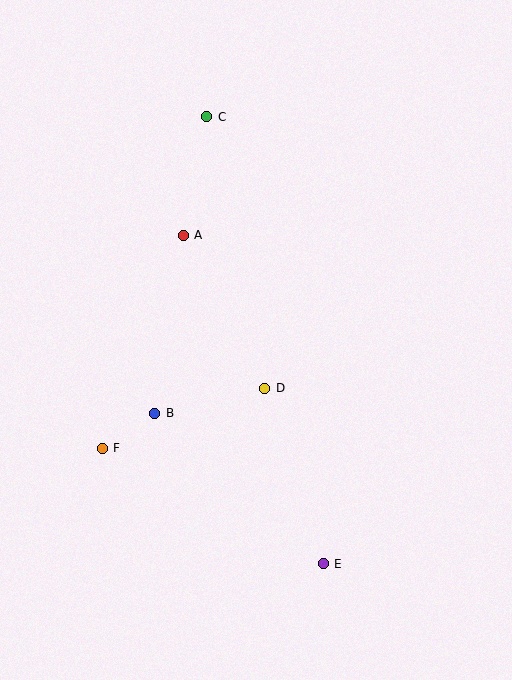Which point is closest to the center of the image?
Point D at (264, 388) is closest to the center.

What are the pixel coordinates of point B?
Point B is at (154, 414).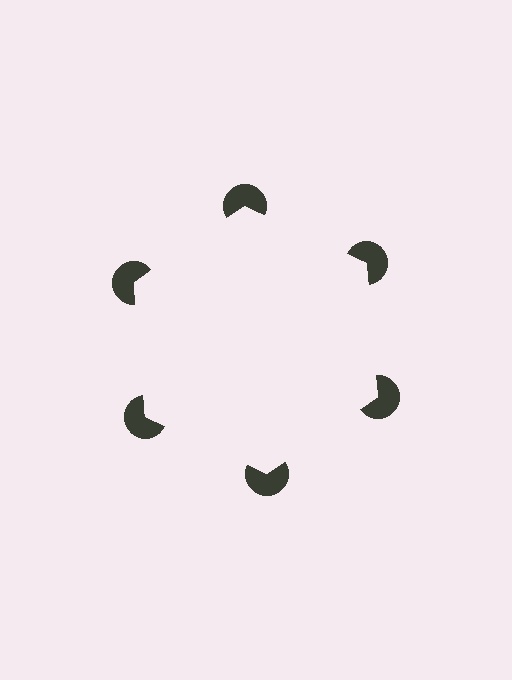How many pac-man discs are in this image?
There are 6 — one at each vertex of the illusory hexagon.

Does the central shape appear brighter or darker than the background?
It typically appears slightly brighter than the background, even though no actual brightness change is drawn.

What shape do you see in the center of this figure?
An illusory hexagon — its edges are inferred from the aligned wedge cuts in the pac-man discs, not physically drawn.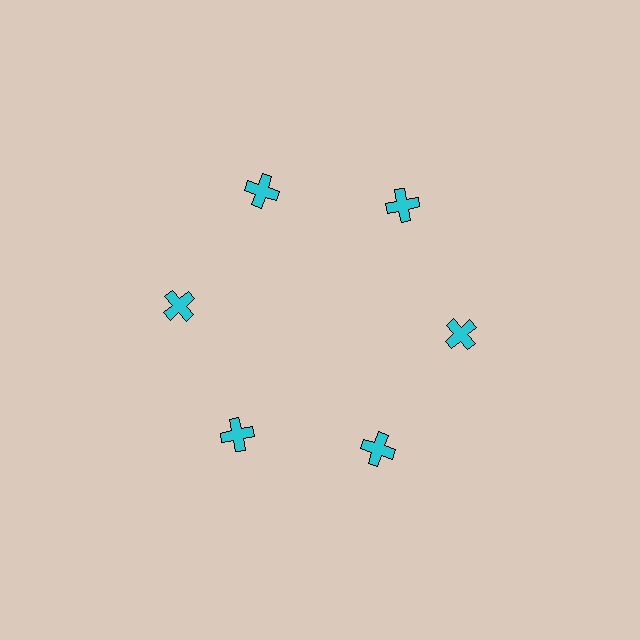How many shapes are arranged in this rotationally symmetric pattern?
There are 6 shapes, arranged in 6 groups of 1.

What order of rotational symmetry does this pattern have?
This pattern has 6-fold rotational symmetry.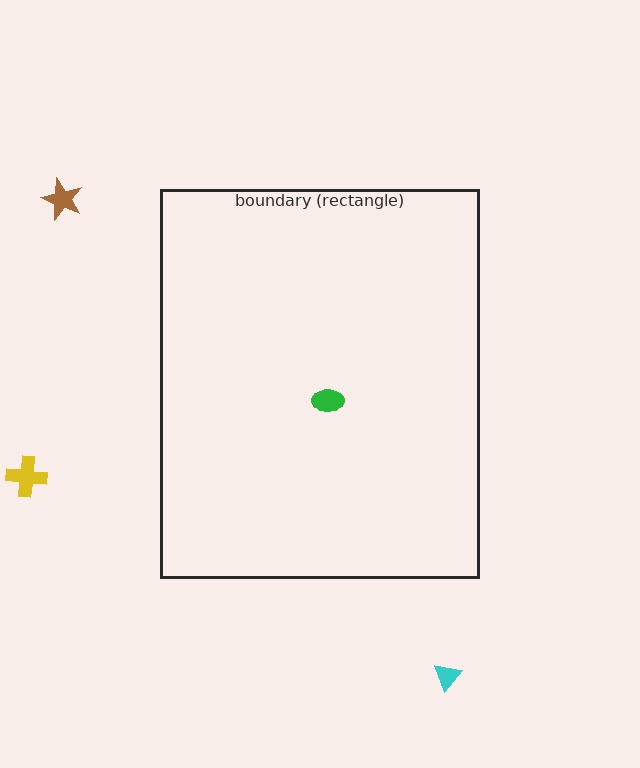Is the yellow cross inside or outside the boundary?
Outside.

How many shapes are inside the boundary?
1 inside, 3 outside.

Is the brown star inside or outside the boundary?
Outside.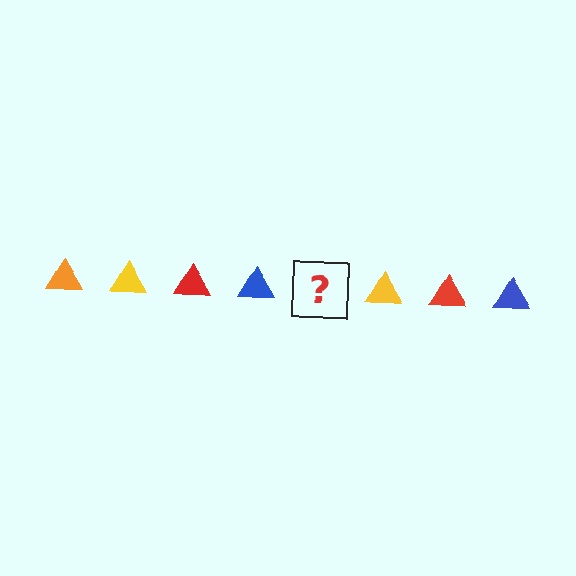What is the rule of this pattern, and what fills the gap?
The rule is that the pattern cycles through orange, yellow, red, blue triangles. The gap should be filled with an orange triangle.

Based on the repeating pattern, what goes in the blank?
The blank should be an orange triangle.